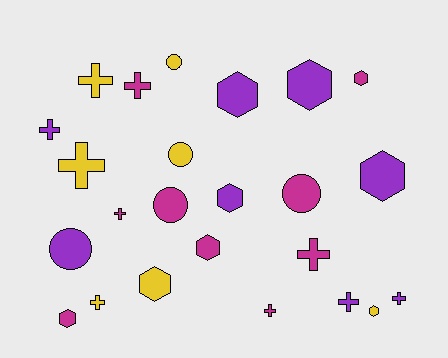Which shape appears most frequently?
Cross, with 10 objects.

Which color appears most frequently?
Magenta, with 9 objects.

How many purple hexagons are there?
There are 4 purple hexagons.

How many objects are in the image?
There are 24 objects.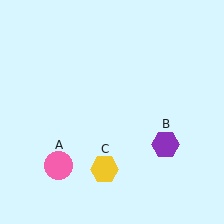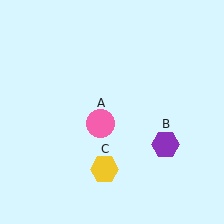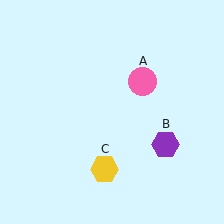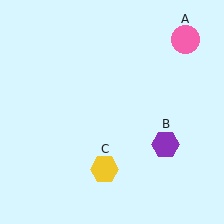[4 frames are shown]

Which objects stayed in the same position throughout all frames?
Purple hexagon (object B) and yellow hexagon (object C) remained stationary.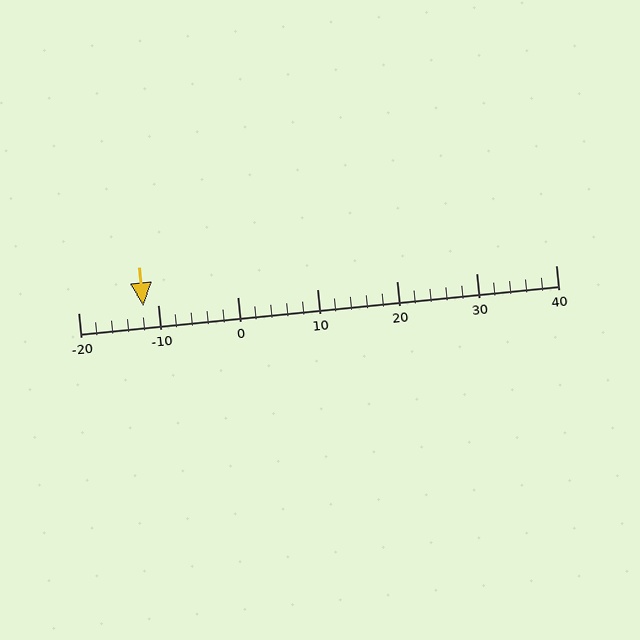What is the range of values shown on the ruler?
The ruler shows values from -20 to 40.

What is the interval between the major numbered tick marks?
The major tick marks are spaced 10 units apart.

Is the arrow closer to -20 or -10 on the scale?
The arrow is closer to -10.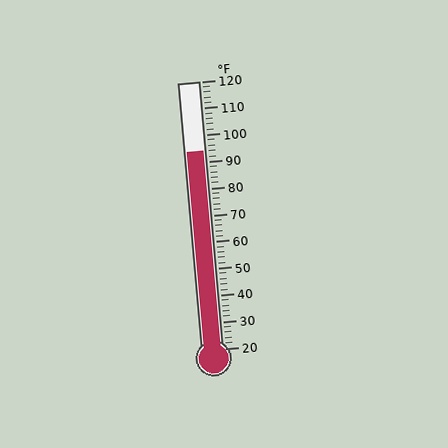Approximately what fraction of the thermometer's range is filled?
The thermometer is filled to approximately 75% of its range.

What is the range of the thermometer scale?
The thermometer scale ranges from 20°F to 120°F.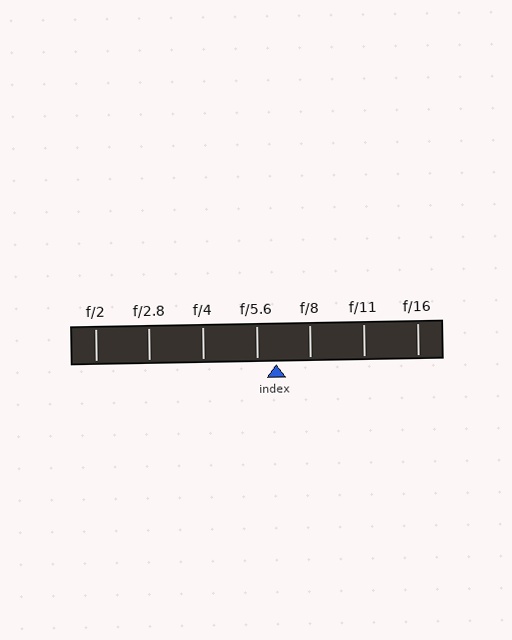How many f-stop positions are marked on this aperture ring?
There are 7 f-stop positions marked.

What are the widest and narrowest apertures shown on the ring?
The widest aperture shown is f/2 and the narrowest is f/16.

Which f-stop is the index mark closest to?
The index mark is closest to f/5.6.